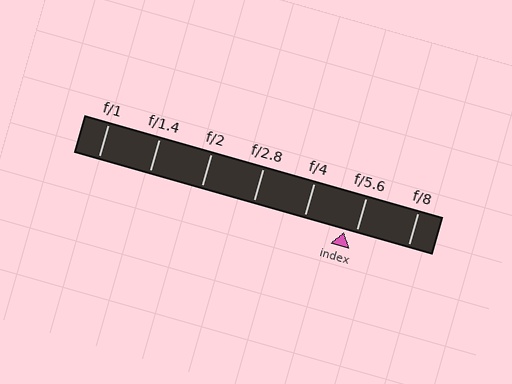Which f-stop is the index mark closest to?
The index mark is closest to f/5.6.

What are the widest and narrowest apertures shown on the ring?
The widest aperture shown is f/1 and the narrowest is f/8.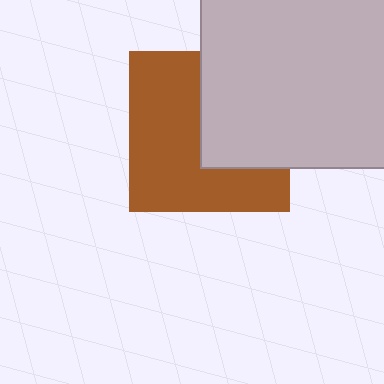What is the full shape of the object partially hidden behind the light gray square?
The partially hidden object is a brown square.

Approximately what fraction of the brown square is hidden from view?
Roughly 41% of the brown square is hidden behind the light gray square.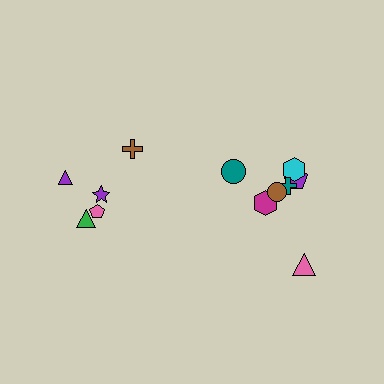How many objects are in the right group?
There are 7 objects.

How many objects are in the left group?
There are 5 objects.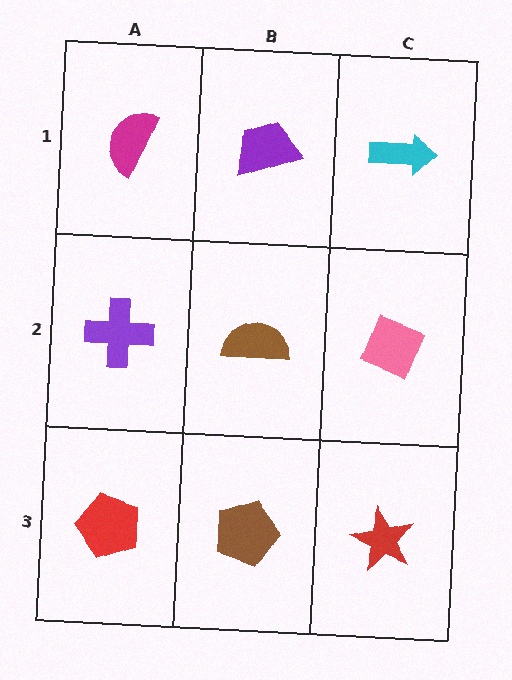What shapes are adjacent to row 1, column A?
A purple cross (row 2, column A), a purple trapezoid (row 1, column B).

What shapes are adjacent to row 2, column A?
A magenta semicircle (row 1, column A), a red pentagon (row 3, column A), a brown semicircle (row 2, column B).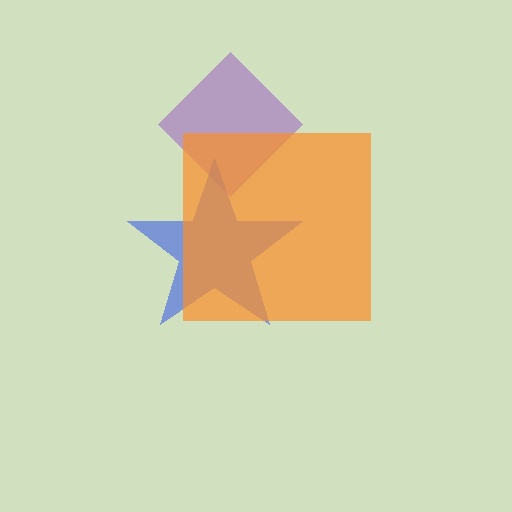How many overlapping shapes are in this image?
There are 3 overlapping shapes in the image.